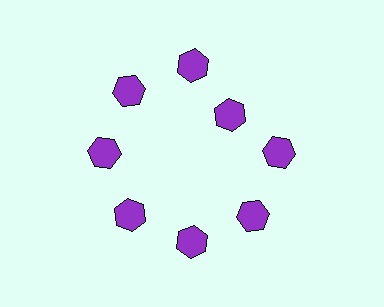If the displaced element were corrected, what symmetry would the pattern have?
It would have 8-fold rotational symmetry — the pattern would map onto itself every 45 degrees.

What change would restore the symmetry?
The symmetry would be restored by moving it outward, back onto the ring so that all 8 hexagons sit at equal angles and equal distance from the center.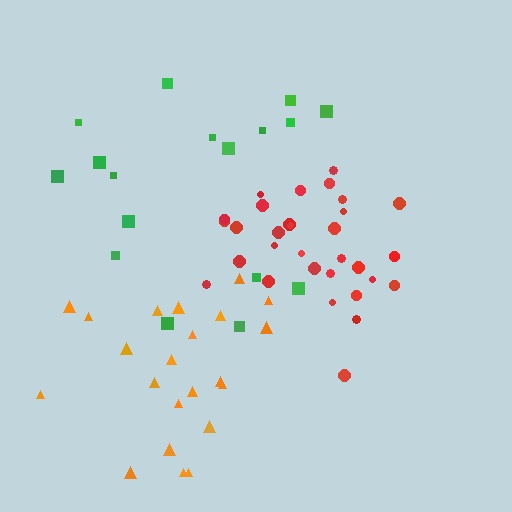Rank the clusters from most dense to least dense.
red, orange, green.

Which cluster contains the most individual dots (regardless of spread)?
Red (31).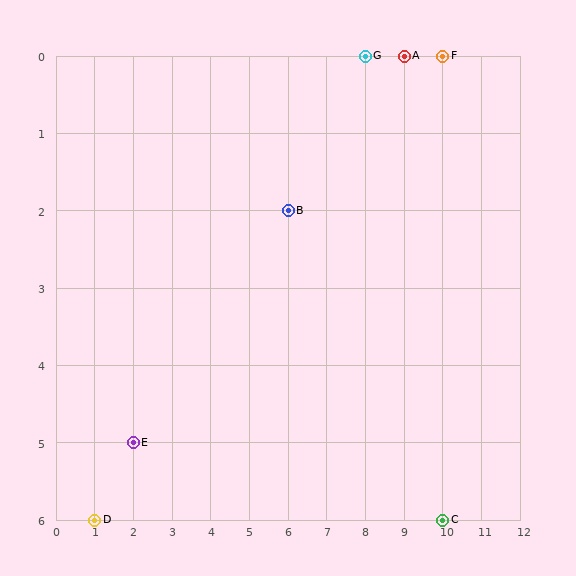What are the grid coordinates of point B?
Point B is at grid coordinates (6, 2).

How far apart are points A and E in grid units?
Points A and E are 7 columns and 5 rows apart (about 8.6 grid units diagonally).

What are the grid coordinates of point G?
Point G is at grid coordinates (8, 0).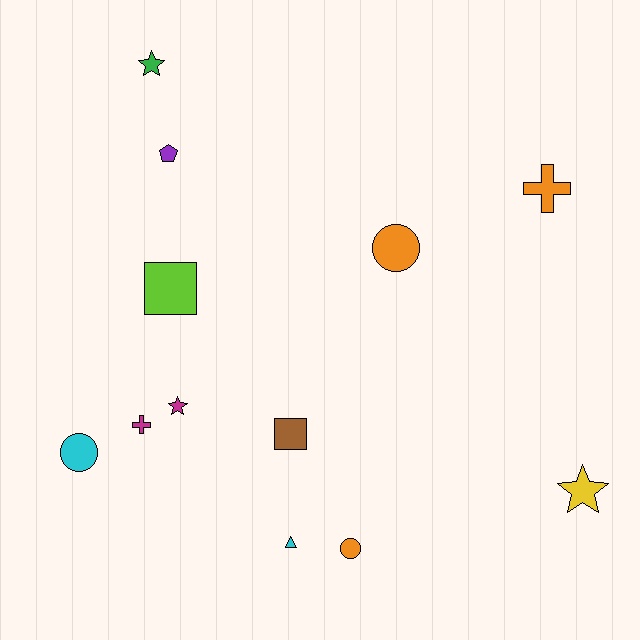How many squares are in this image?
There are 2 squares.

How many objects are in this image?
There are 12 objects.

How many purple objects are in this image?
There is 1 purple object.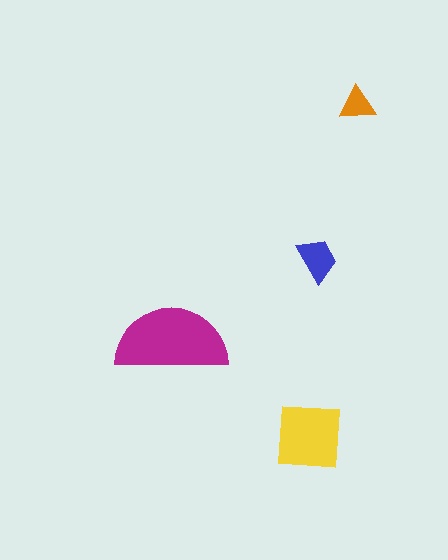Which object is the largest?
The magenta semicircle.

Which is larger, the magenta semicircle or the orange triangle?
The magenta semicircle.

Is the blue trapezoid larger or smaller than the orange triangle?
Larger.